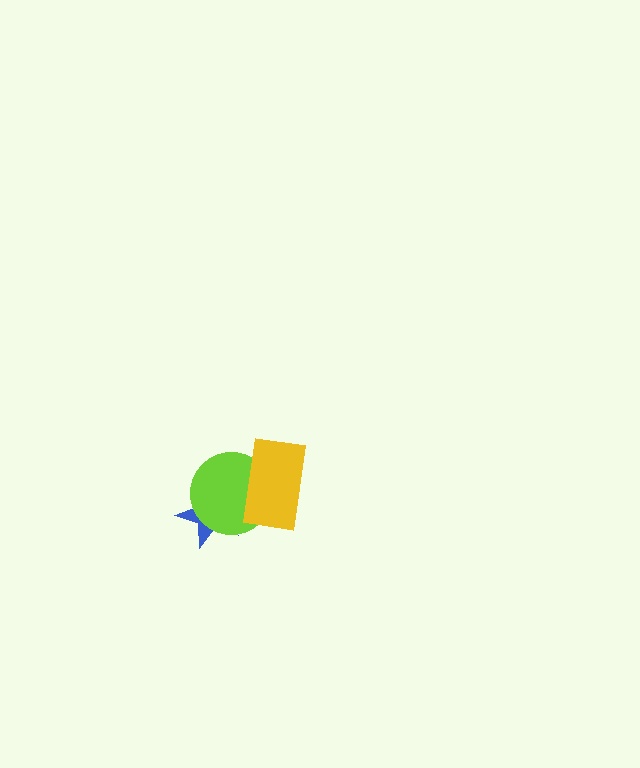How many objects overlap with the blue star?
1 object overlaps with the blue star.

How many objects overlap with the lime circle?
2 objects overlap with the lime circle.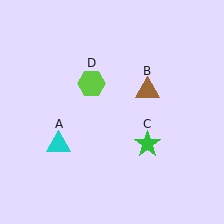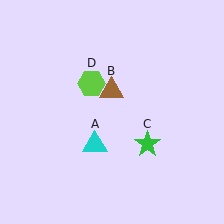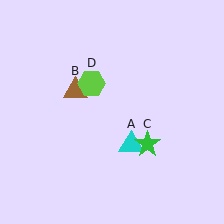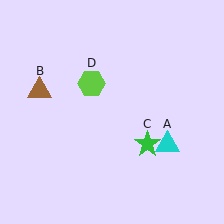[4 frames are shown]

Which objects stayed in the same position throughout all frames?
Green star (object C) and lime hexagon (object D) remained stationary.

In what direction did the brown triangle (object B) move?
The brown triangle (object B) moved left.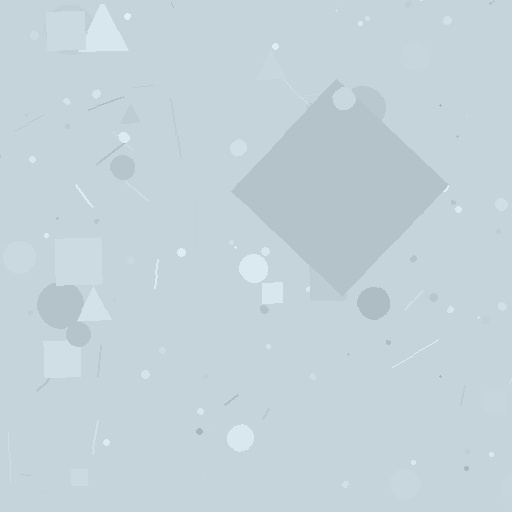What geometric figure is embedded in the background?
A diamond is embedded in the background.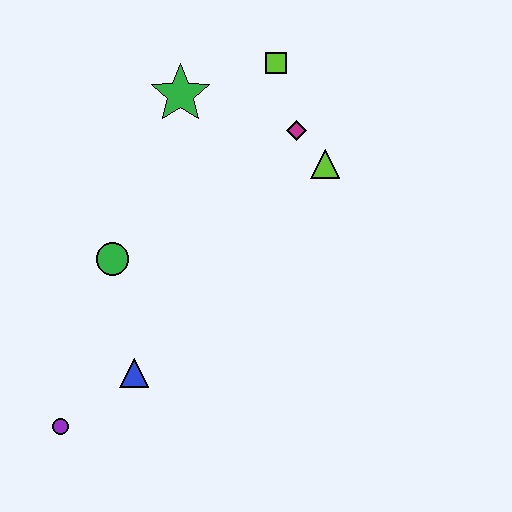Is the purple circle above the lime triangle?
No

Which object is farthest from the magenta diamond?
The purple circle is farthest from the magenta diamond.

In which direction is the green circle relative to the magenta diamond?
The green circle is to the left of the magenta diamond.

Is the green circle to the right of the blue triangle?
No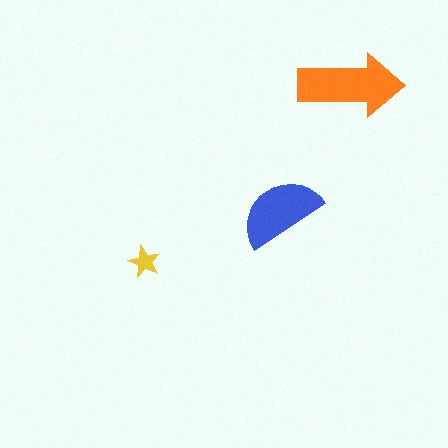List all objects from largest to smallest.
The orange arrow, the blue semicircle, the yellow star.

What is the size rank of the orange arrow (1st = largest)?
1st.